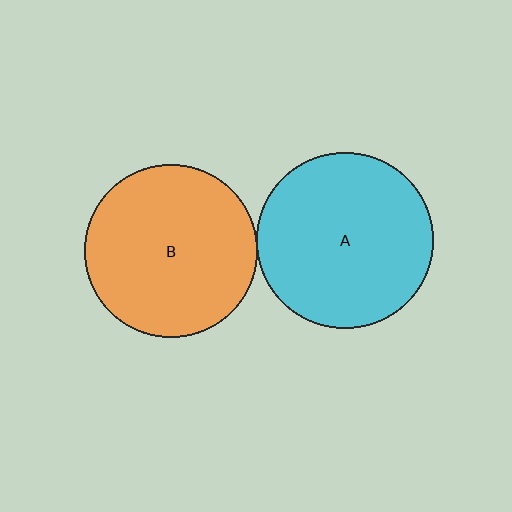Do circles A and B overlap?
Yes.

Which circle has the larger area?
Circle A (cyan).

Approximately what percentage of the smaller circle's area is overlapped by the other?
Approximately 5%.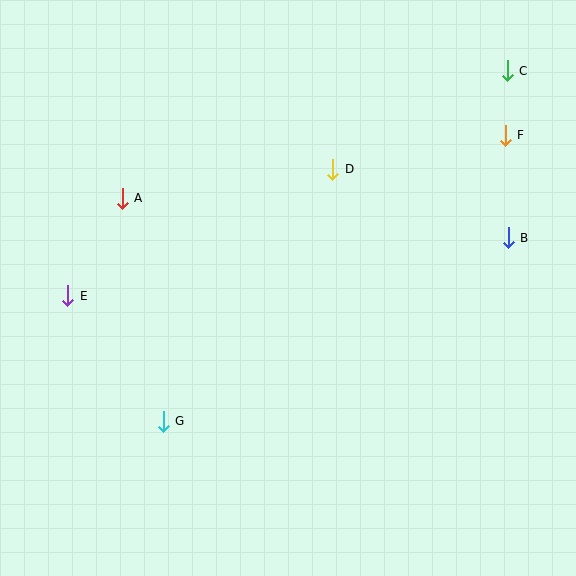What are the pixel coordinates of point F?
Point F is at (505, 135).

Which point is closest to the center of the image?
Point D at (333, 169) is closest to the center.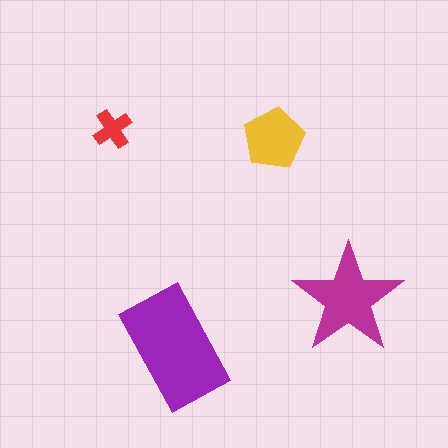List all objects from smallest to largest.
The red cross, the yellow pentagon, the magenta star, the purple rectangle.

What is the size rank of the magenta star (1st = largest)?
2nd.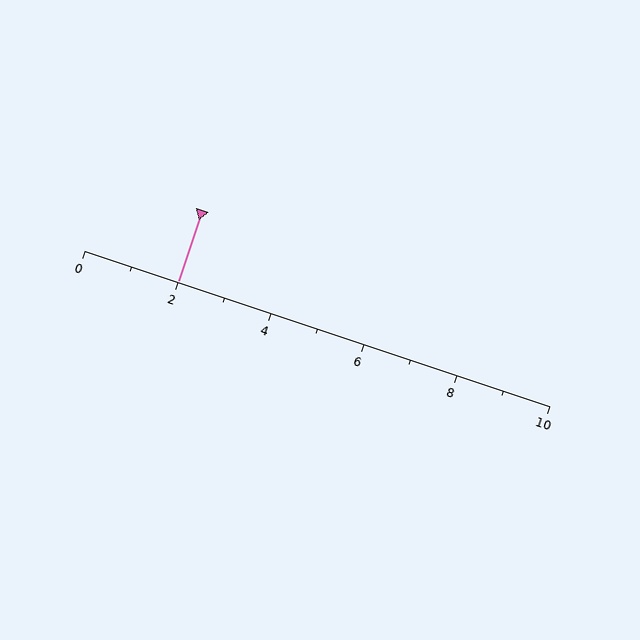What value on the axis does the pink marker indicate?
The marker indicates approximately 2.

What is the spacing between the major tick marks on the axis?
The major ticks are spaced 2 apart.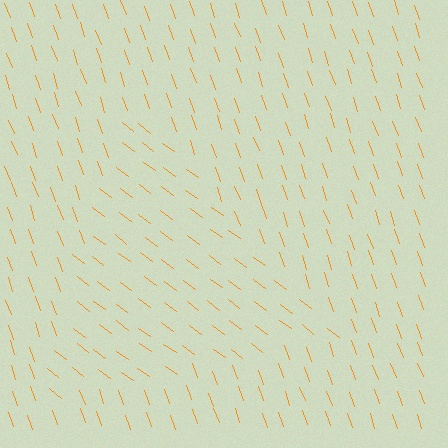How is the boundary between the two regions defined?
The boundary is defined purely by a change in line orientation (approximately 34 degrees difference). All lines are the same color and thickness.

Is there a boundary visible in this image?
Yes, there is a texture boundary formed by a change in line orientation.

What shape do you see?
I see a triangle.